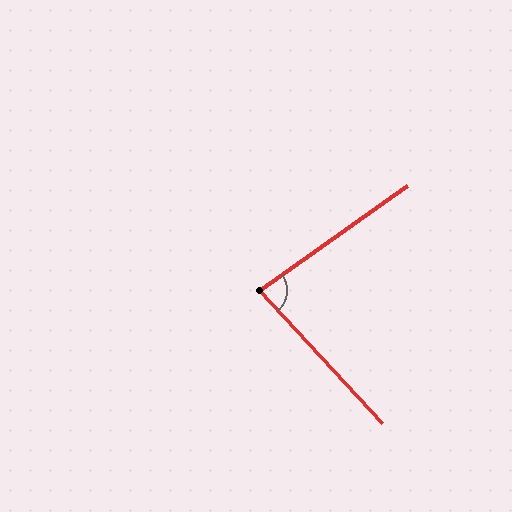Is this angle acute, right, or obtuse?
It is acute.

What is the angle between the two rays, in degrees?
Approximately 82 degrees.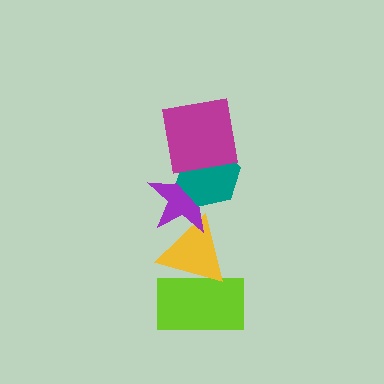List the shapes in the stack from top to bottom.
From top to bottom: the magenta square, the teal hexagon, the purple star, the yellow triangle, the lime rectangle.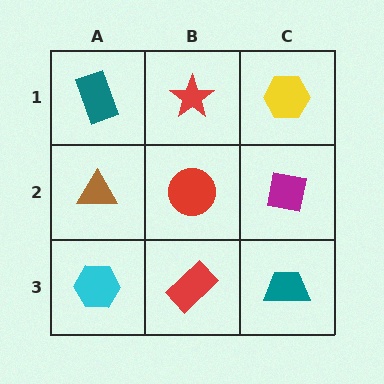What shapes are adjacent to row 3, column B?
A red circle (row 2, column B), a cyan hexagon (row 3, column A), a teal trapezoid (row 3, column C).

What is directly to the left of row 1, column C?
A red star.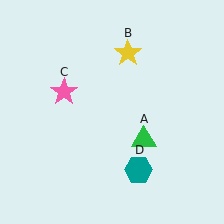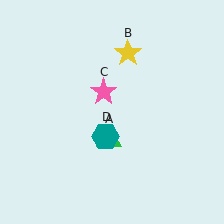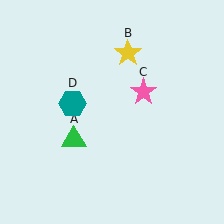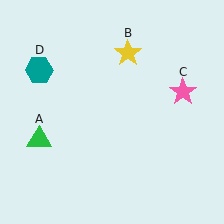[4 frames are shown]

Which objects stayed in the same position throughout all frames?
Yellow star (object B) remained stationary.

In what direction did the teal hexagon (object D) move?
The teal hexagon (object D) moved up and to the left.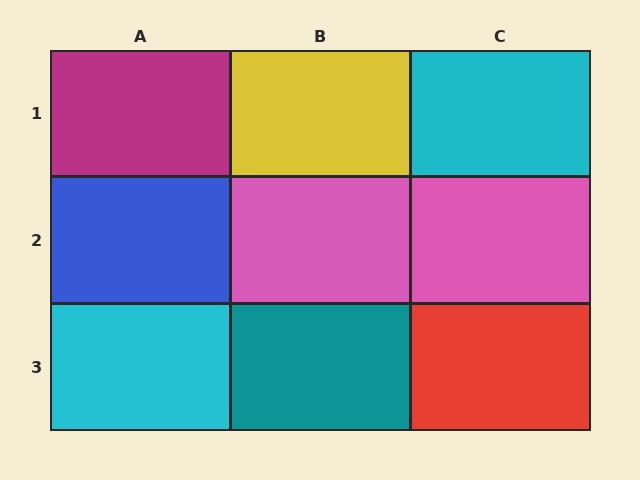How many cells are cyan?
2 cells are cyan.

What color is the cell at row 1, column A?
Magenta.